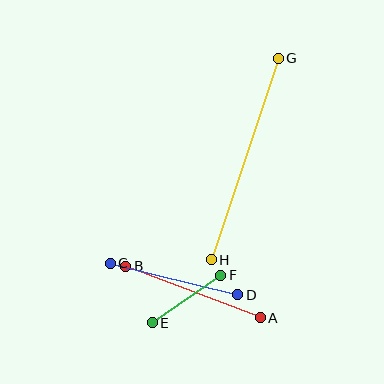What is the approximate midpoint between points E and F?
The midpoint is at approximately (187, 299) pixels.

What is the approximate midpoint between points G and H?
The midpoint is at approximately (245, 159) pixels.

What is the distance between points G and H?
The distance is approximately 212 pixels.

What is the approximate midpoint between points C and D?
The midpoint is at approximately (174, 279) pixels.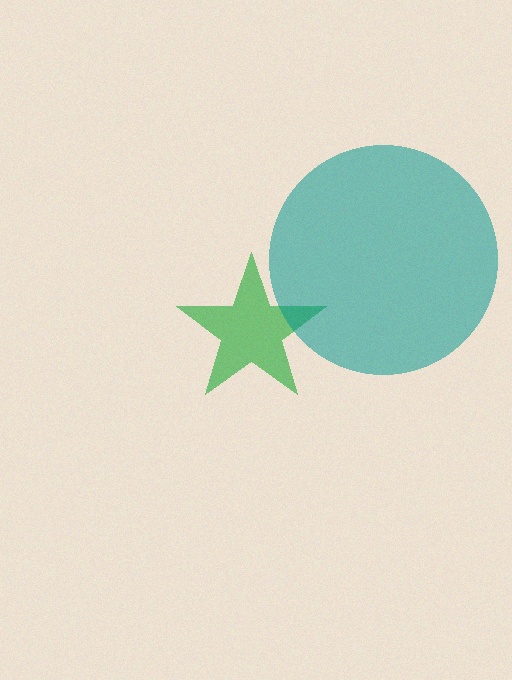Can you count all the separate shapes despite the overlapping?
Yes, there are 2 separate shapes.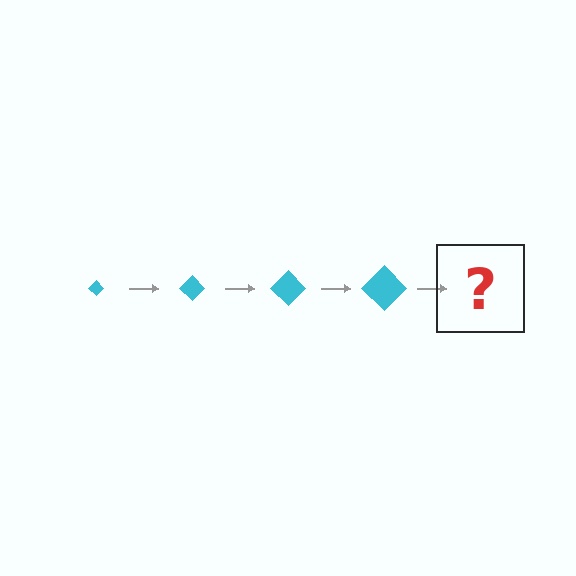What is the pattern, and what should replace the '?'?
The pattern is that the diamond gets progressively larger each step. The '?' should be a cyan diamond, larger than the previous one.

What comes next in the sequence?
The next element should be a cyan diamond, larger than the previous one.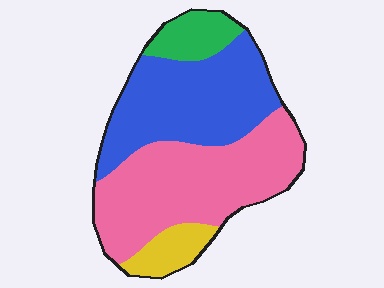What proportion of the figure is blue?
Blue covers around 40% of the figure.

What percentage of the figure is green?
Green takes up about one tenth (1/10) of the figure.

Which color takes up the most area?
Pink, at roughly 45%.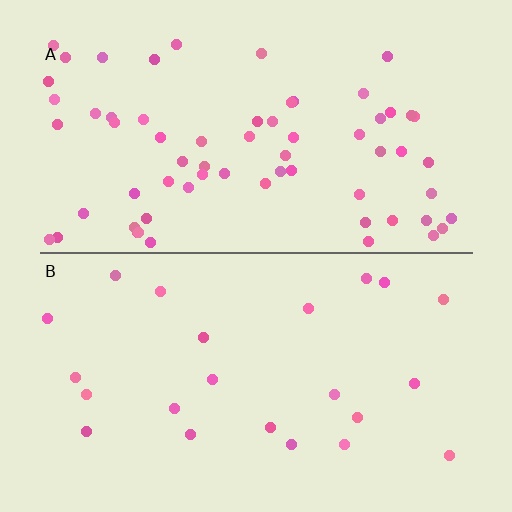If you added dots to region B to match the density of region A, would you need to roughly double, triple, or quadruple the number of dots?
Approximately triple.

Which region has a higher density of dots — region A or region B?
A (the top).